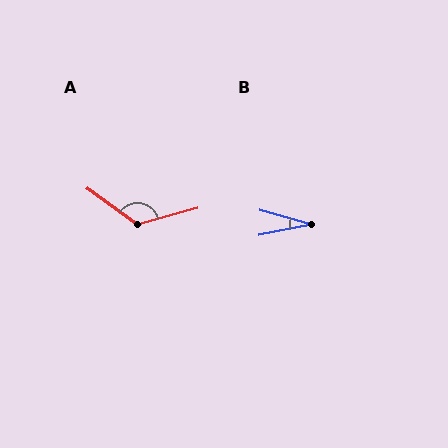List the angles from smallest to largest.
B (27°), A (129°).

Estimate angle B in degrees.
Approximately 27 degrees.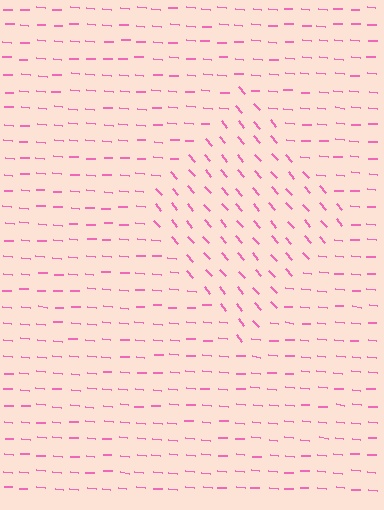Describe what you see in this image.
The image is filled with small pink line segments. A diamond region in the image has lines oriented differently from the surrounding lines, creating a visible texture boundary.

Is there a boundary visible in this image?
Yes, there is a texture boundary formed by a change in line orientation.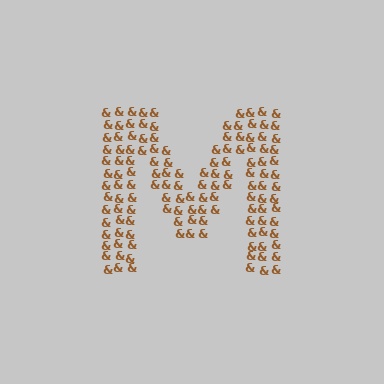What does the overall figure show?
The overall figure shows the letter M.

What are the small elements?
The small elements are ampersands.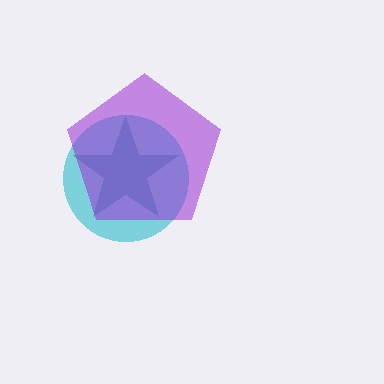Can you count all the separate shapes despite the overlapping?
Yes, there are 3 separate shapes.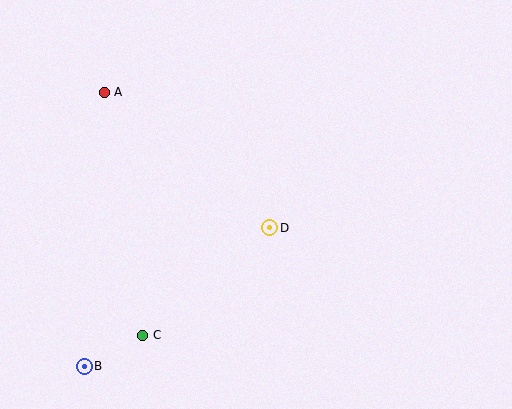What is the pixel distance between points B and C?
The distance between B and C is 66 pixels.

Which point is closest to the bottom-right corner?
Point D is closest to the bottom-right corner.